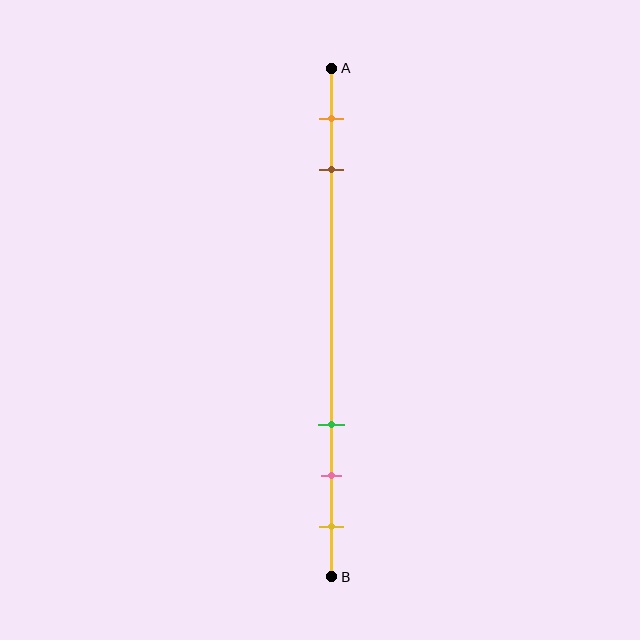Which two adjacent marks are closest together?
The pink and yellow marks are the closest adjacent pair.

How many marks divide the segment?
There are 5 marks dividing the segment.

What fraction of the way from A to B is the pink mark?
The pink mark is approximately 80% (0.8) of the way from A to B.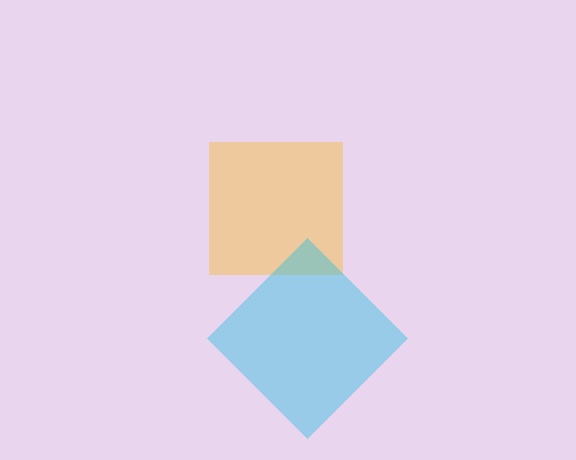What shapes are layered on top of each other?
The layered shapes are: a yellow square, a cyan diamond.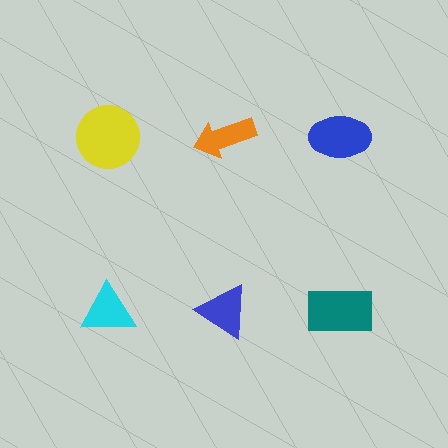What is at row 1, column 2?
An orange arrow.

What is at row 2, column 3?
A teal rectangle.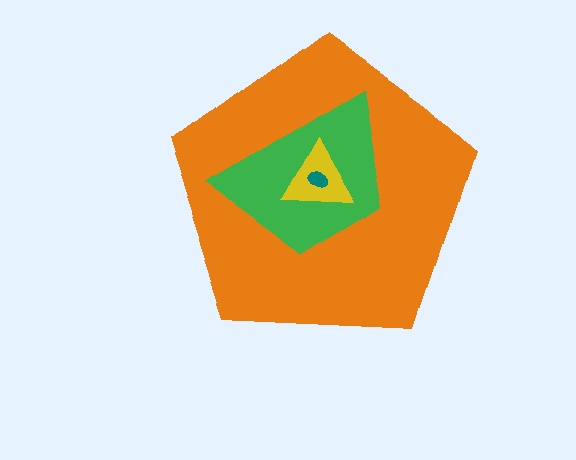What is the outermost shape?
The orange pentagon.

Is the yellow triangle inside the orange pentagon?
Yes.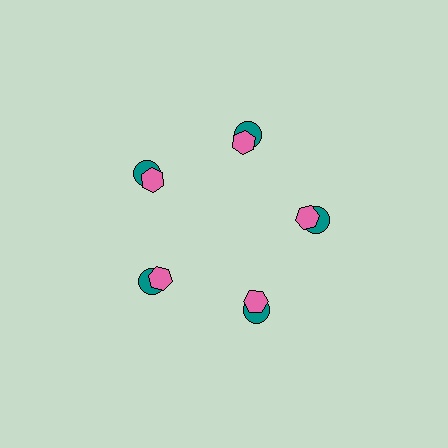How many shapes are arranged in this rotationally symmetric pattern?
There are 10 shapes, arranged in 5 groups of 2.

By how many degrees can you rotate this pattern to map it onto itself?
The pattern maps onto itself every 72 degrees of rotation.